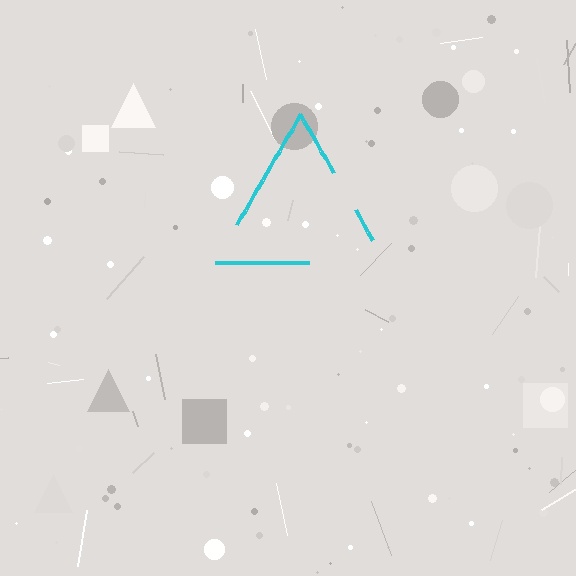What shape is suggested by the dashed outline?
The dashed outline suggests a triangle.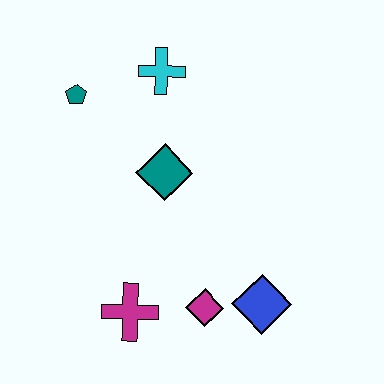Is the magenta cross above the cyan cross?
No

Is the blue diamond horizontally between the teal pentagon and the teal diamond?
No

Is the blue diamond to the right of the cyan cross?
Yes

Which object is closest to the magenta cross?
The magenta diamond is closest to the magenta cross.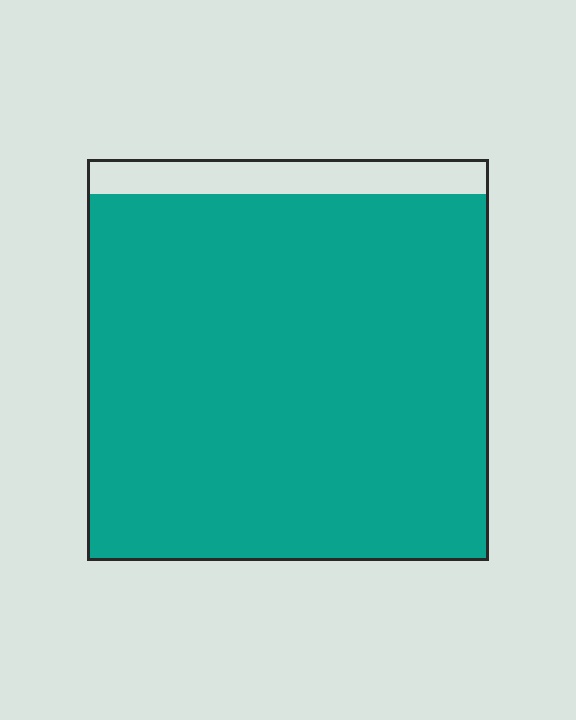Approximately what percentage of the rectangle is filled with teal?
Approximately 90%.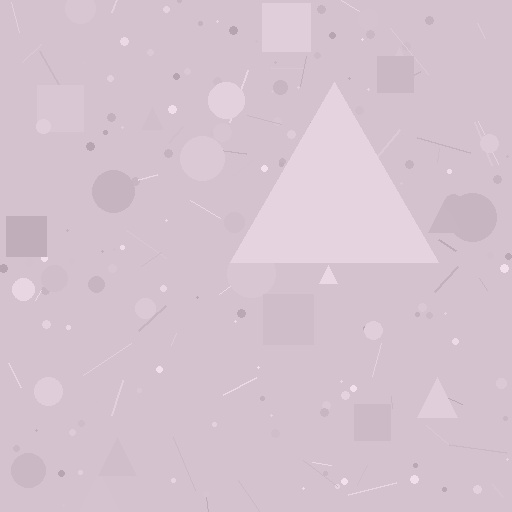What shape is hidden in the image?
A triangle is hidden in the image.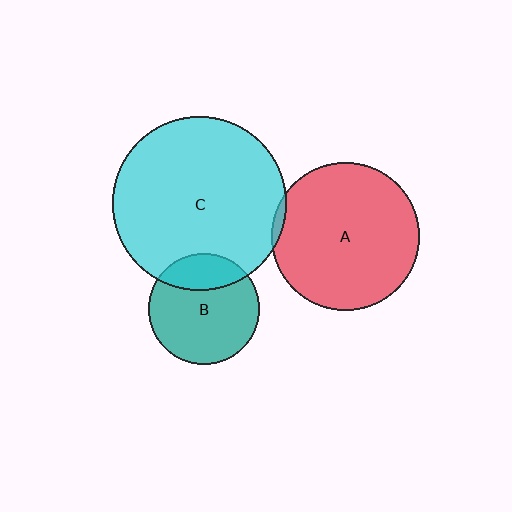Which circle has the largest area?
Circle C (cyan).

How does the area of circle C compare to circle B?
Approximately 2.5 times.